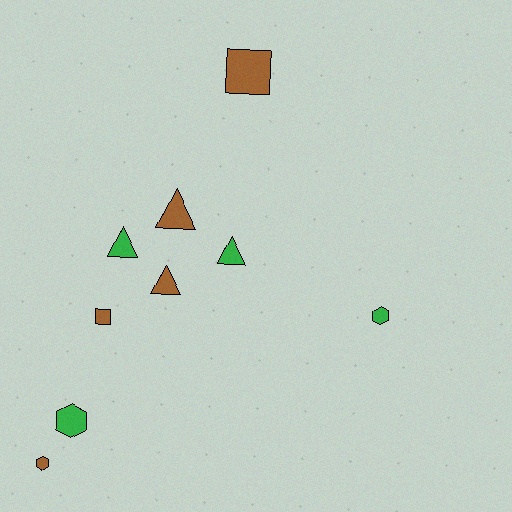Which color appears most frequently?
Brown, with 5 objects.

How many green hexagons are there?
There are 2 green hexagons.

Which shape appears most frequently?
Triangle, with 4 objects.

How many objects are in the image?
There are 9 objects.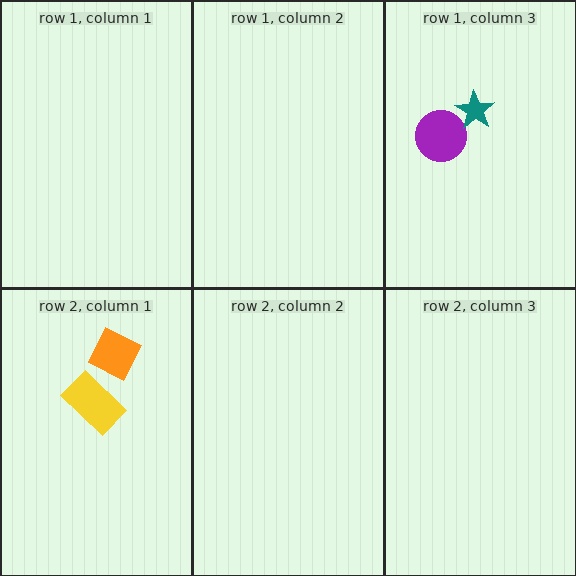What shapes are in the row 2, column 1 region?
The orange diamond, the yellow rectangle.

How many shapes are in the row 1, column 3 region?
2.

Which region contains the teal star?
The row 1, column 3 region.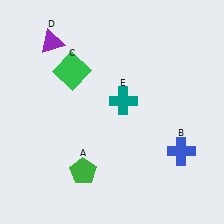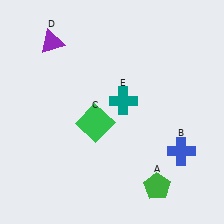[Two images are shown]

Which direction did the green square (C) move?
The green square (C) moved down.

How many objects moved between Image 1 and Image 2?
2 objects moved between the two images.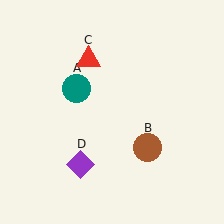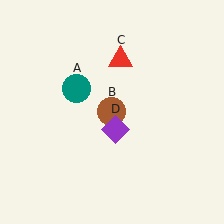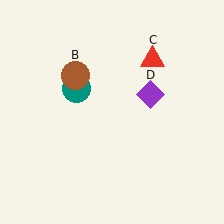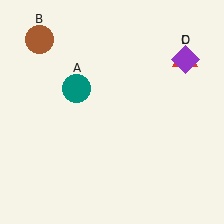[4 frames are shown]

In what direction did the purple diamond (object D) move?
The purple diamond (object D) moved up and to the right.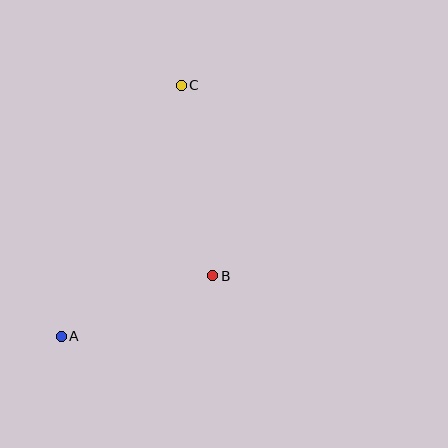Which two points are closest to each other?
Points A and B are closest to each other.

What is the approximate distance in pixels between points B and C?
The distance between B and C is approximately 193 pixels.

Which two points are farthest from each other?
Points A and C are farthest from each other.